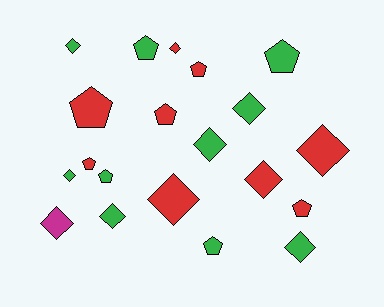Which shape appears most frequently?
Diamond, with 11 objects.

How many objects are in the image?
There are 20 objects.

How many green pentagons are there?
There are 4 green pentagons.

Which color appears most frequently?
Green, with 10 objects.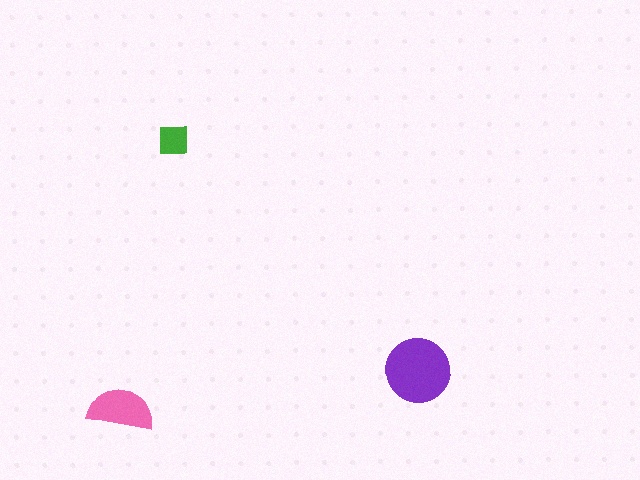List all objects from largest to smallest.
The purple circle, the pink semicircle, the green square.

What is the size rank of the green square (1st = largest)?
3rd.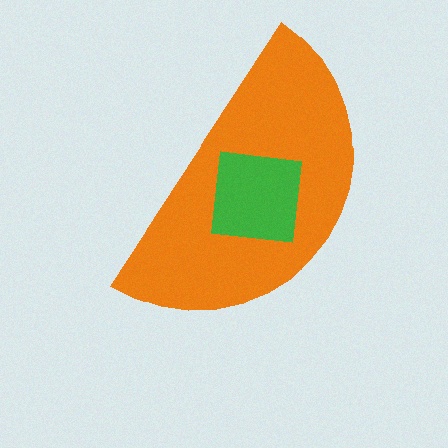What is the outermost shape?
The orange semicircle.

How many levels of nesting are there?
2.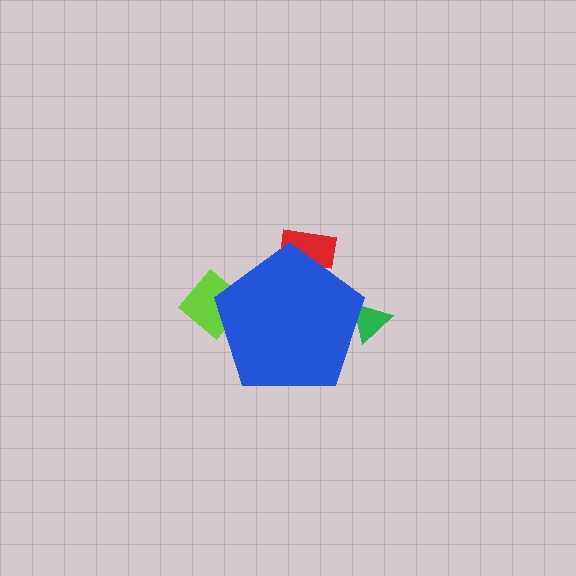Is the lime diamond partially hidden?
Yes, the lime diamond is partially hidden behind the blue pentagon.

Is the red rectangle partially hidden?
Yes, the red rectangle is partially hidden behind the blue pentagon.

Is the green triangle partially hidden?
Yes, the green triangle is partially hidden behind the blue pentagon.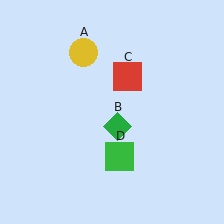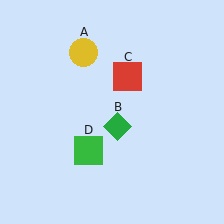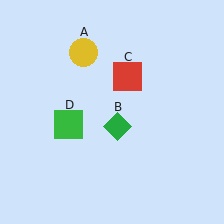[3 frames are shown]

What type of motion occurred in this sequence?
The green square (object D) rotated clockwise around the center of the scene.